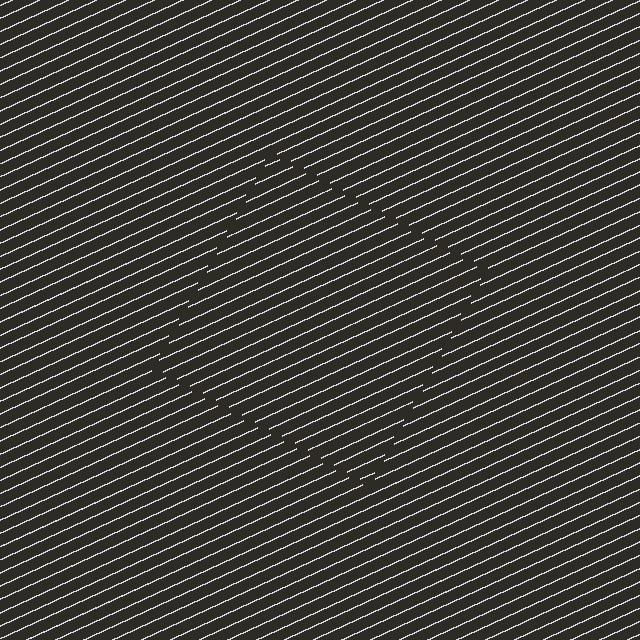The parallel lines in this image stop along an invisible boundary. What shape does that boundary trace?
An illusory square. The interior of the shape contains the same grating, shifted by half a period — the contour is defined by the phase discontinuity where line-ends from the inner and outer gratings abut.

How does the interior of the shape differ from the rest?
The interior of the shape contains the same grating, shifted by half a period — the contour is defined by the phase discontinuity where line-ends from the inner and outer gratings abut.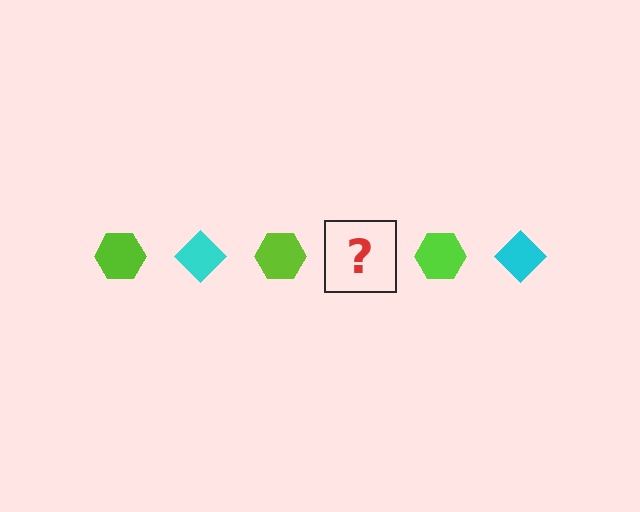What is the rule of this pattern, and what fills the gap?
The rule is that the pattern alternates between lime hexagon and cyan diamond. The gap should be filled with a cyan diamond.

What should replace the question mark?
The question mark should be replaced with a cyan diamond.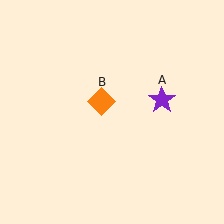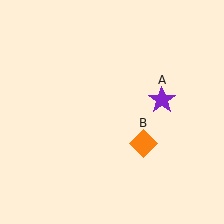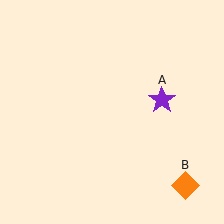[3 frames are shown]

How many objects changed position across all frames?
1 object changed position: orange diamond (object B).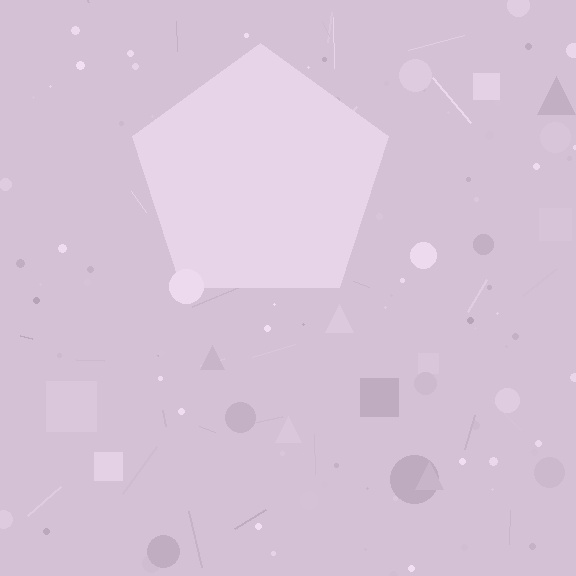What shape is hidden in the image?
A pentagon is hidden in the image.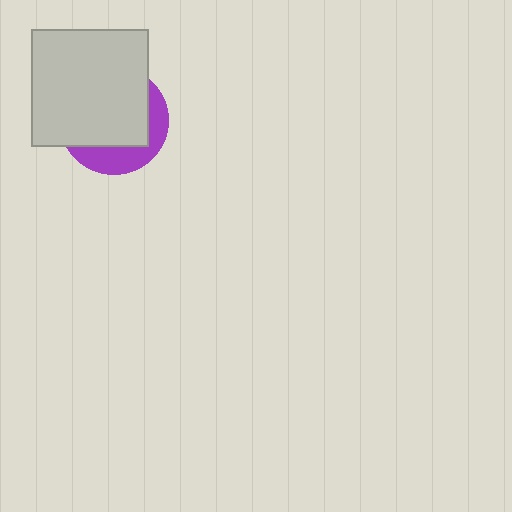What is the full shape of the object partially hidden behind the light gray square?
The partially hidden object is a purple circle.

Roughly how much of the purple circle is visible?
A small part of it is visible (roughly 31%).